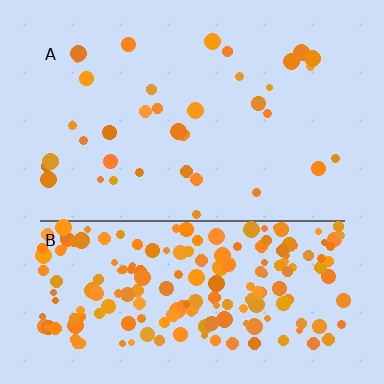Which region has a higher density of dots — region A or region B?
B (the bottom).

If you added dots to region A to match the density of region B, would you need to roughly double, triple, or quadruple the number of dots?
Approximately quadruple.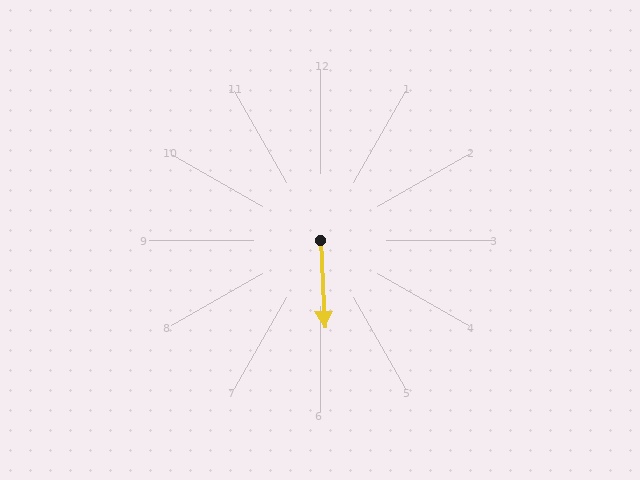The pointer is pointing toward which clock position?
Roughly 6 o'clock.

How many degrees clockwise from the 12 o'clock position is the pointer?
Approximately 177 degrees.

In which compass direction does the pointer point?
South.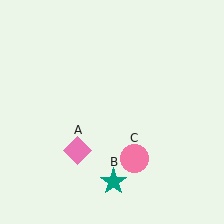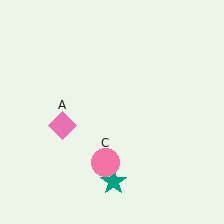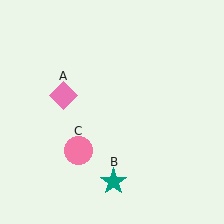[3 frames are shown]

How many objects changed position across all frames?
2 objects changed position: pink diamond (object A), pink circle (object C).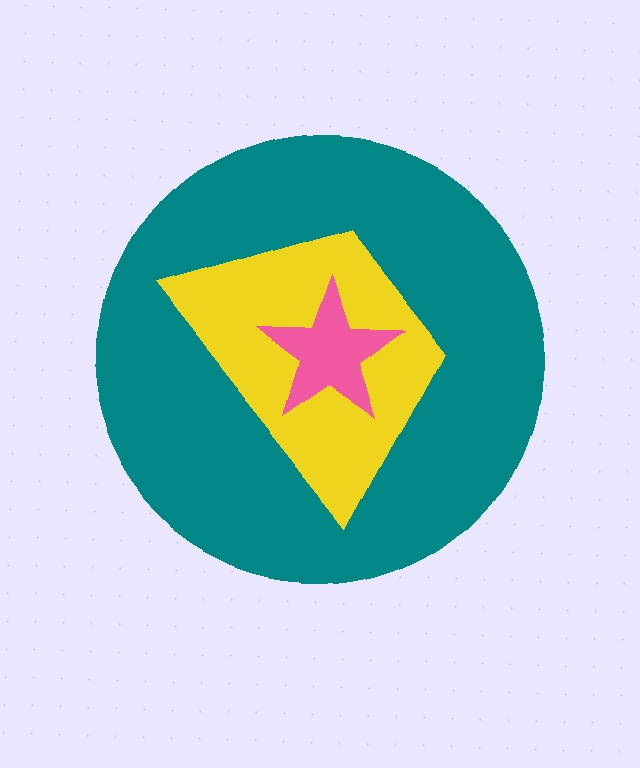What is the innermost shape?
The pink star.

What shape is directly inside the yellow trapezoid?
The pink star.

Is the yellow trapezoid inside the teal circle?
Yes.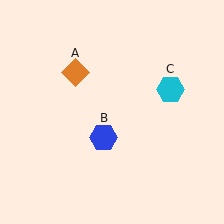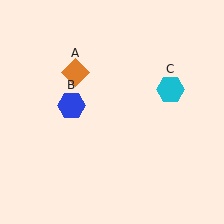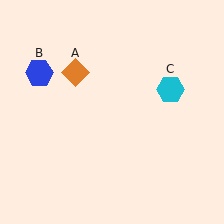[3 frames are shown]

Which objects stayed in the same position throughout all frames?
Orange diamond (object A) and cyan hexagon (object C) remained stationary.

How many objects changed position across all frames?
1 object changed position: blue hexagon (object B).